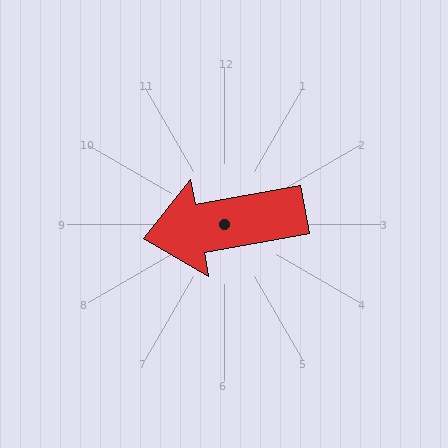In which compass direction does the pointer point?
West.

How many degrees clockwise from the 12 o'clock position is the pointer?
Approximately 260 degrees.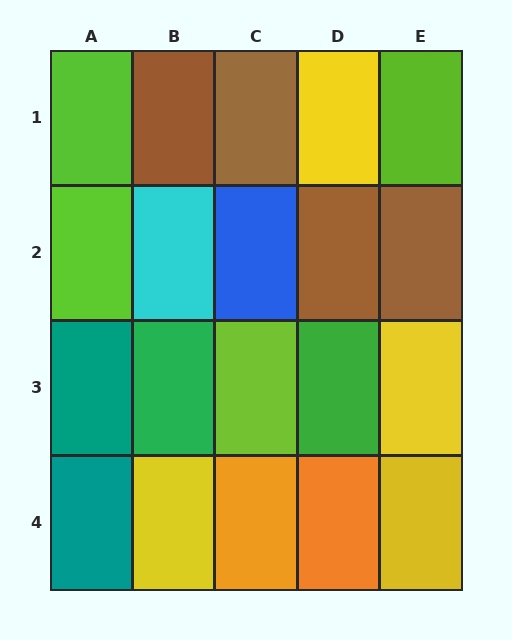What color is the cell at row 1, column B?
Brown.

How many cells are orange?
2 cells are orange.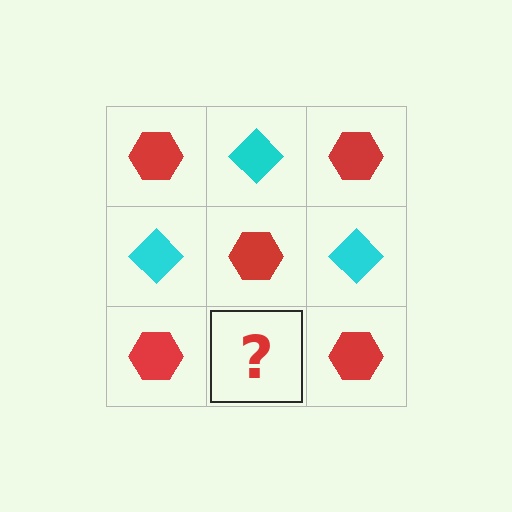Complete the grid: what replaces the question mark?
The question mark should be replaced with a cyan diamond.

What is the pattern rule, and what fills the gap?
The rule is that it alternates red hexagon and cyan diamond in a checkerboard pattern. The gap should be filled with a cyan diamond.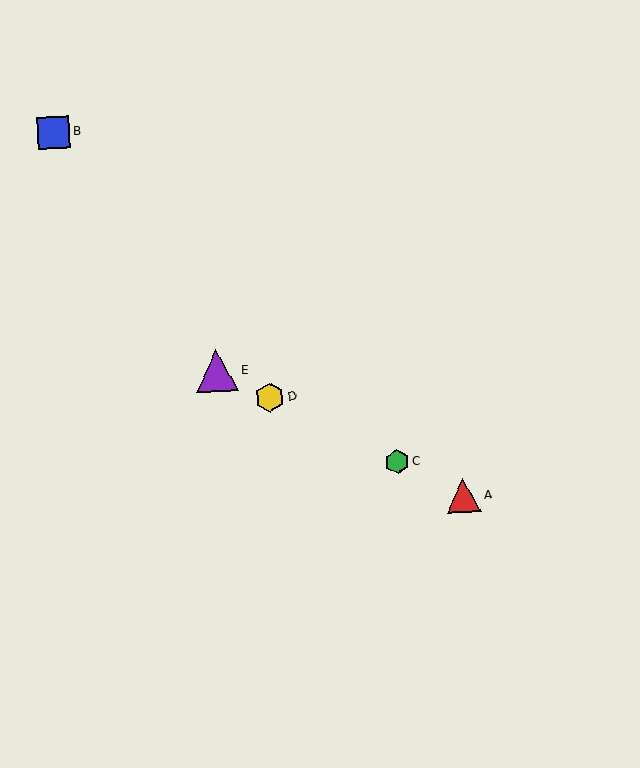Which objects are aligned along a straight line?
Objects A, C, D, E are aligned along a straight line.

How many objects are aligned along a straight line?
4 objects (A, C, D, E) are aligned along a straight line.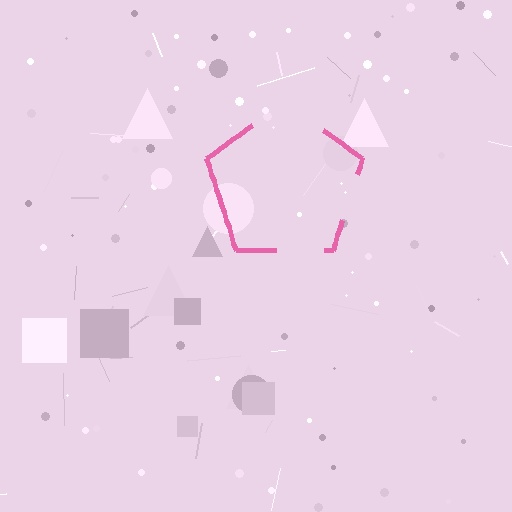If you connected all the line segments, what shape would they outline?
They would outline a pentagon.